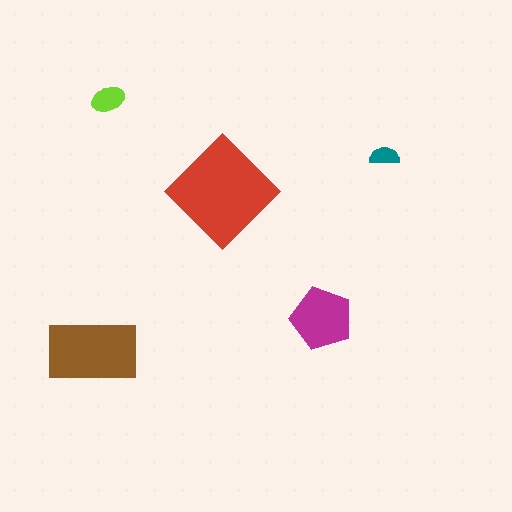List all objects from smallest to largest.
The teal semicircle, the lime ellipse, the magenta pentagon, the brown rectangle, the red diamond.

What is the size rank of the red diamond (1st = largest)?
1st.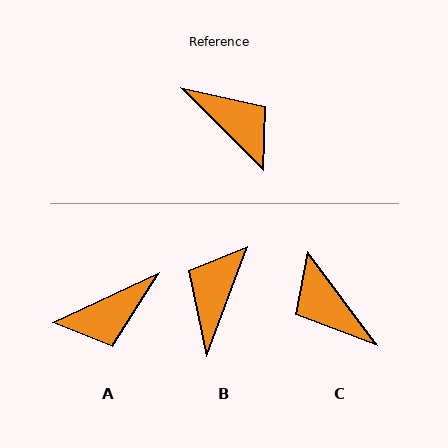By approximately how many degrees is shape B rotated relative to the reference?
Approximately 114 degrees counter-clockwise.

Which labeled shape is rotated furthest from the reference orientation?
C, about 172 degrees away.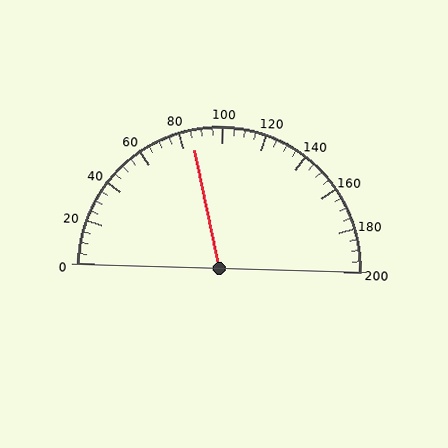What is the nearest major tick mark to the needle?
The nearest major tick mark is 80.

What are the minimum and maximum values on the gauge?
The gauge ranges from 0 to 200.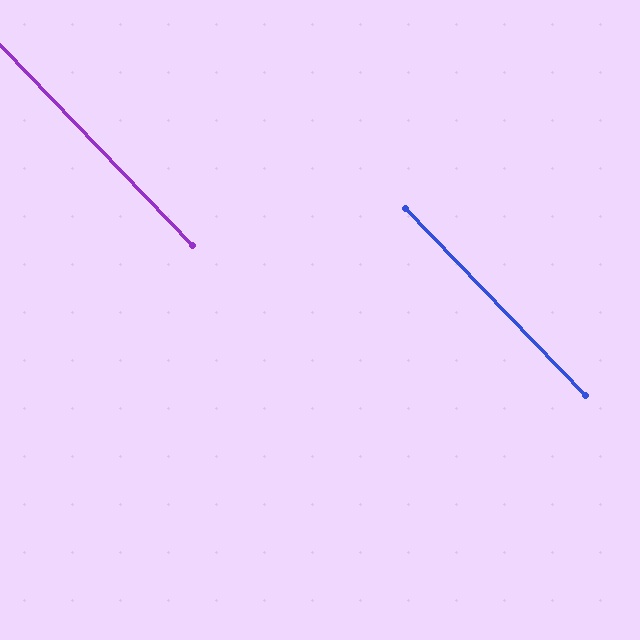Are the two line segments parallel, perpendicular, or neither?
Parallel — their directions differ by only 0.1°.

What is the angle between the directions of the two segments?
Approximately 0 degrees.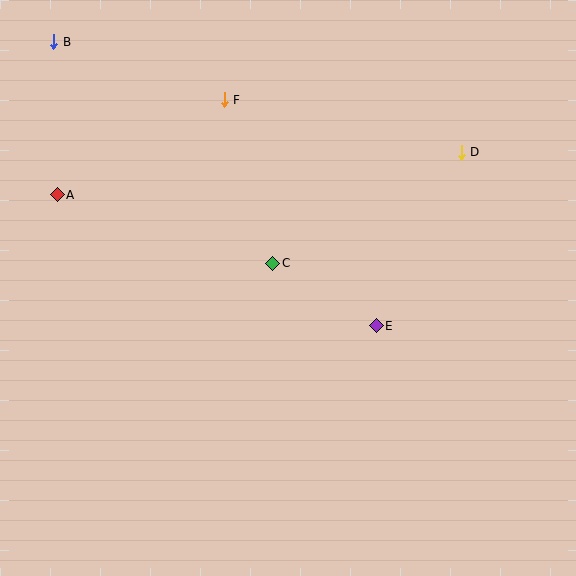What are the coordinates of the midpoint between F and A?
The midpoint between F and A is at (141, 147).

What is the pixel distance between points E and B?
The distance between E and B is 430 pixels.